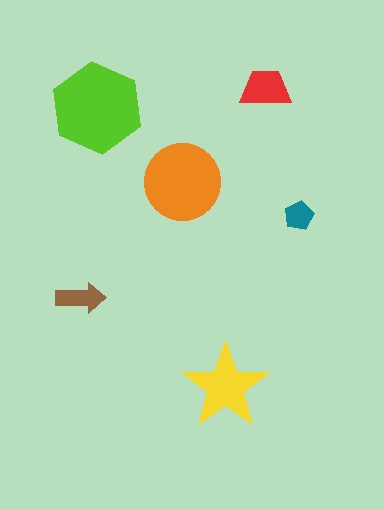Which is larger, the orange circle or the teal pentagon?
The orange circle.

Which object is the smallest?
The teal pentagon.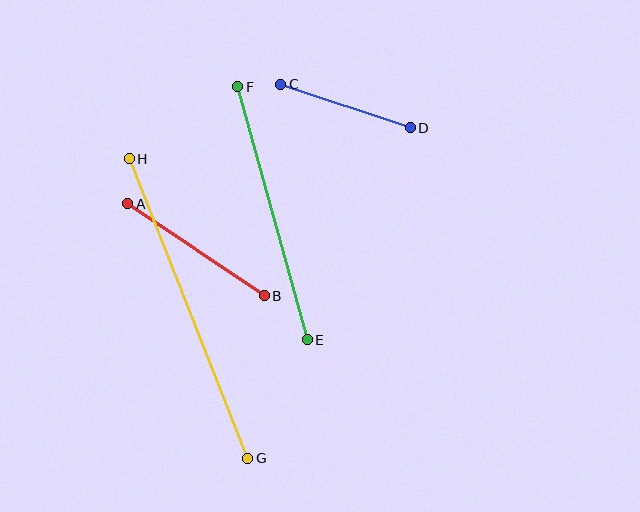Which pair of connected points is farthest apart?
Points G and H are farthest apart.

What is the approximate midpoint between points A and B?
The midpoint is at approximately (196, 250) pixels.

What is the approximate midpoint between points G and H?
The midpoint is at approximately (188, 308) pixels.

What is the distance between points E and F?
The distance is approximately 262 pixels.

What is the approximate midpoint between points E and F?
The midpoint is at approximately (272, 213) pixels.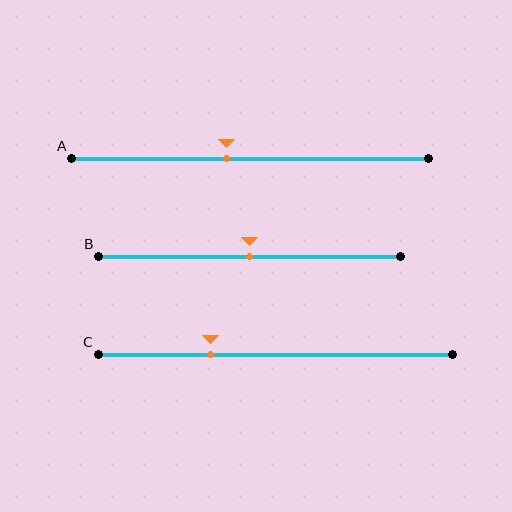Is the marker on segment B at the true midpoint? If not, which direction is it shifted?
Yes, the marker on segment B is at the true midpoint.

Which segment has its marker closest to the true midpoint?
Segment B has its marker closest to the true midpoint.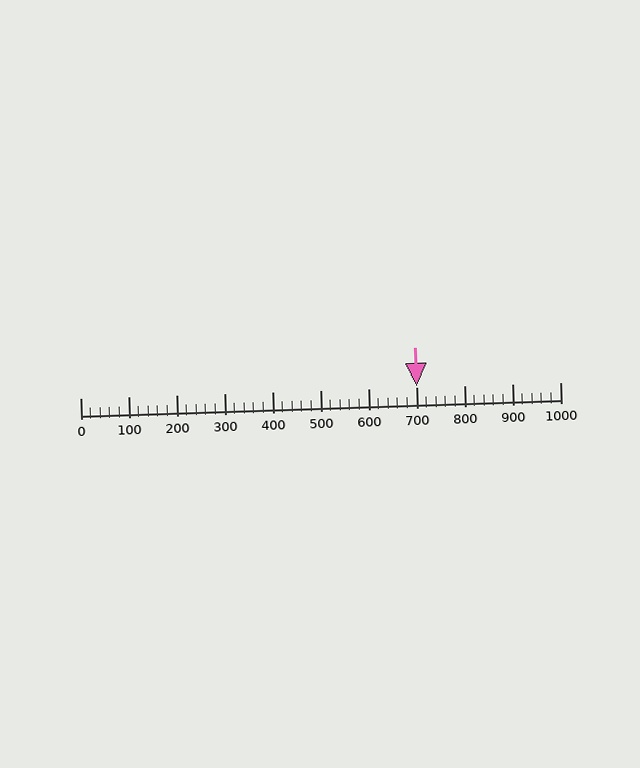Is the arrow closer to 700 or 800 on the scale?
The arrow is closer to 700.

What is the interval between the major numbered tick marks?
The major tick marks are spaced 100 units apart.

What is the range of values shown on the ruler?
The ruler shows values from 0 to 1000.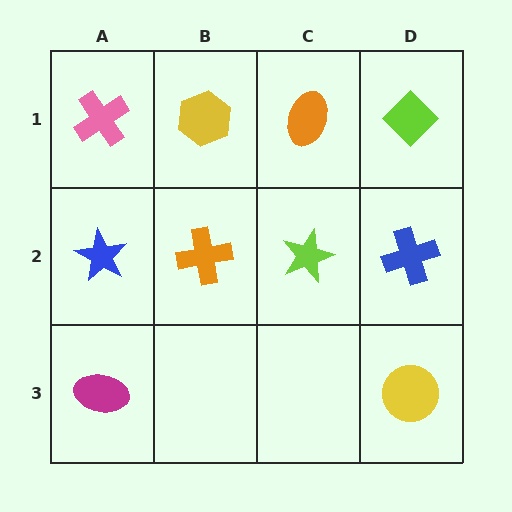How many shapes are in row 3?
2 shapes.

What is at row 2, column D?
A blue cross.